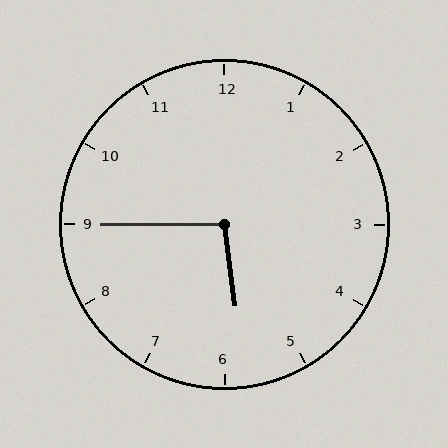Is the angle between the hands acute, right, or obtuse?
It is obtuse.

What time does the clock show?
5:45.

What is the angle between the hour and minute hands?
Approximately 98 degrees.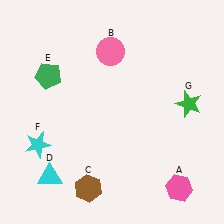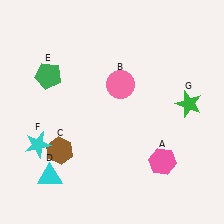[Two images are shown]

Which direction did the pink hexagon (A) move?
The pink hexagon (A) moved up.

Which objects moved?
The objects that moved are: the pink hexagon (A), the pink circle (B), the brown hexagon (C).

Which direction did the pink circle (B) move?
The pink circle (B) moved down.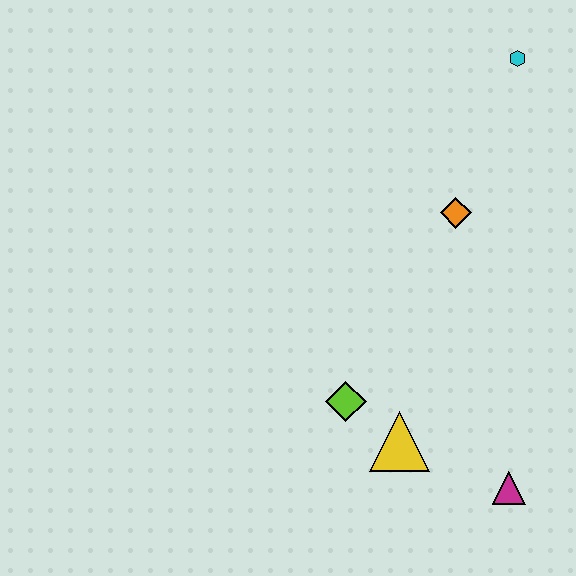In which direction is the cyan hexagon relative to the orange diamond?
The cyan hexagon is above the orange diamond.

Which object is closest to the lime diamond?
The yellow triangle is closest to the lime diamond.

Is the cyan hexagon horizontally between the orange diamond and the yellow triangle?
No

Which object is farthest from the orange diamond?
The magenta triangle is farthest from the orange diamond.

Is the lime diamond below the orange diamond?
Yes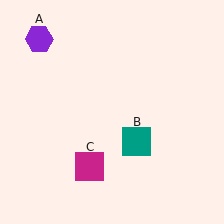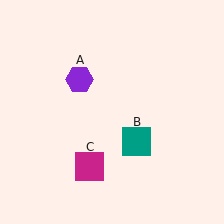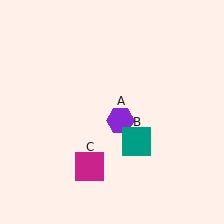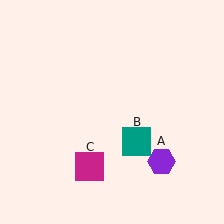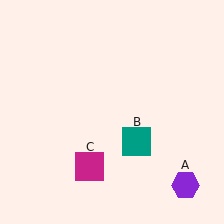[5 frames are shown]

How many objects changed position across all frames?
1 object changed position: purple hexagon (object A).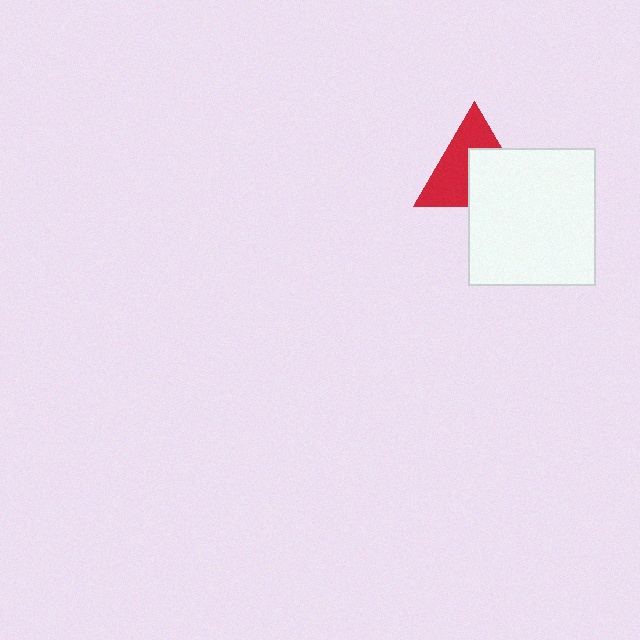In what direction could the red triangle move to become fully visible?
The red triangle could move toward the upper-left. That would shift it out from behind the white rectangle entirely.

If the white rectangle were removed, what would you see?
You would see the complete red triangle.